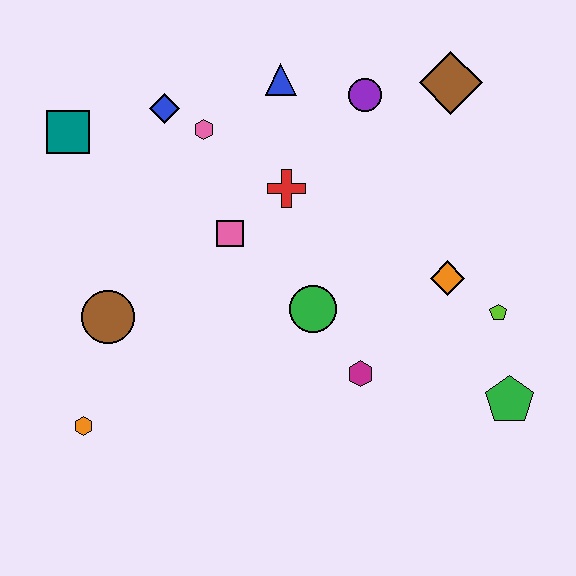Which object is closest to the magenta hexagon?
The green circle is closest to the magenta hexagon.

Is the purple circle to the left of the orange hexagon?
No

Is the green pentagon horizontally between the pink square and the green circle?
No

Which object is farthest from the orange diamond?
The teal square is farthest from the orange diamond.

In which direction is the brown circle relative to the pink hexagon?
The brown circle is below the pink hexagon.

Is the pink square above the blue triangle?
No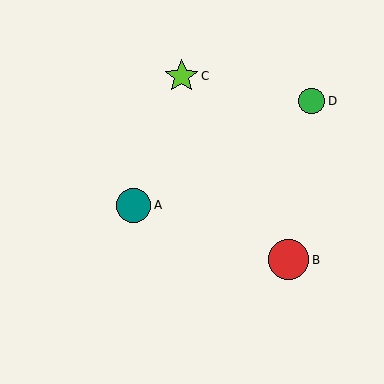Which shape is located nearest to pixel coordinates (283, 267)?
The red circle (labeled B) at (289, 260) is nearest to that location.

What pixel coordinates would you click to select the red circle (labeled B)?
Click at (289, 260) to select the red circle B.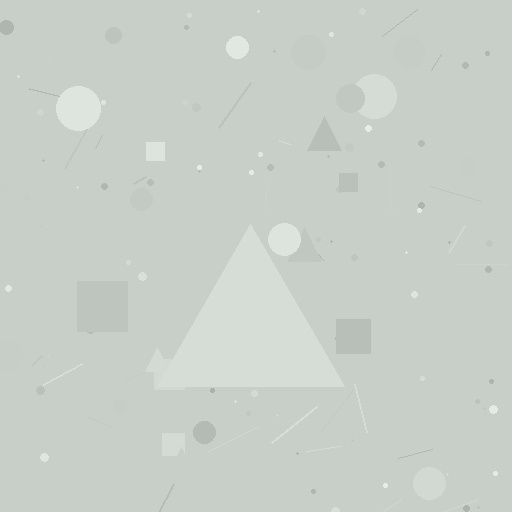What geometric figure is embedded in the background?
A triangle is embedded in the background.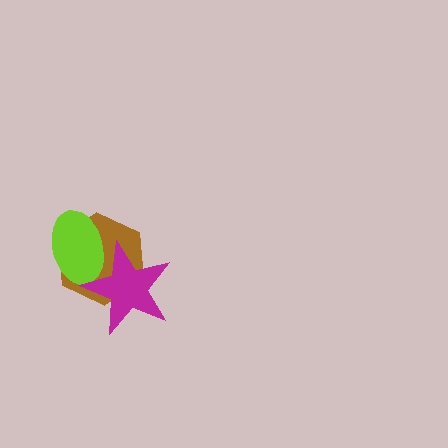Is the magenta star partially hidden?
No, no other shape covers it.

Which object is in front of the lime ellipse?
The magenta star is in front of the lime ellipse.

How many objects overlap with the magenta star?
2 objects overlap with the magenta star.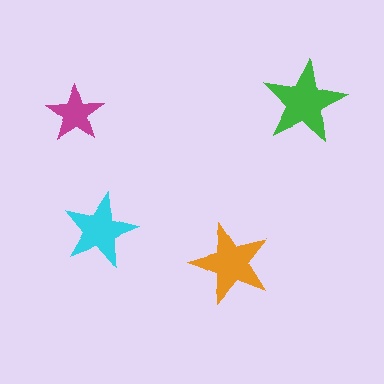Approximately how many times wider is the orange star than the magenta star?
About 1.5 times wider.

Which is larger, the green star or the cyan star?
The green one.